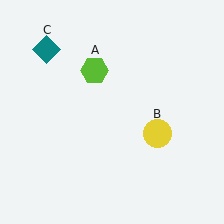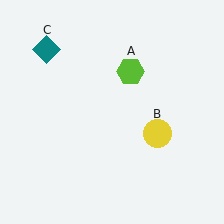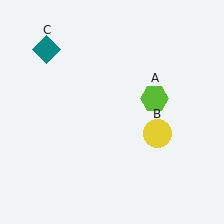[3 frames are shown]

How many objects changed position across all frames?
1 object changed position: lime hexagon (object A).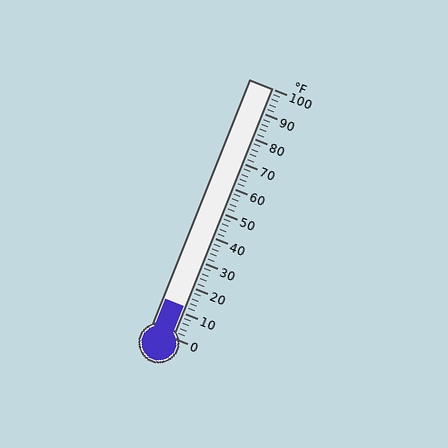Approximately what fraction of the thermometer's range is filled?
The thermometer is filled to approximately 10% of its range.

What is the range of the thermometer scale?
The thermometer scale ranges from 0°F to 100°F.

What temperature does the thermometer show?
The thermometer shows approximately 12°F.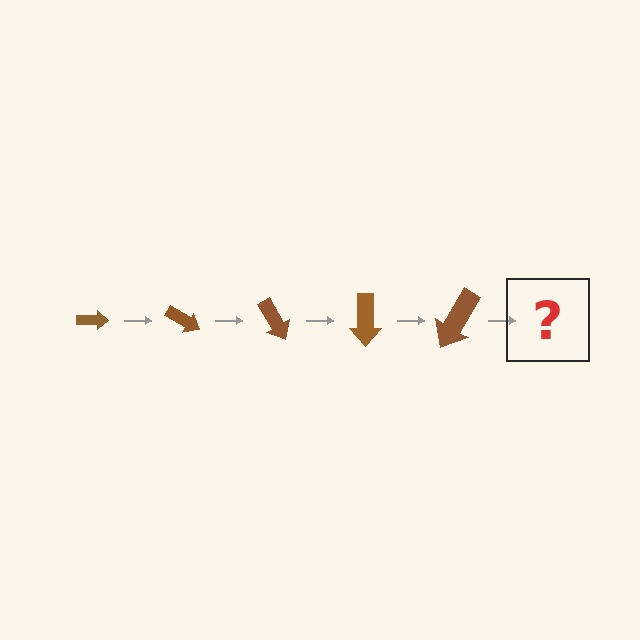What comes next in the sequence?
The next element should be an arrow, larger than the previous one and rotated 150 degrees from the start.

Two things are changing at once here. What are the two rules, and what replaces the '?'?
The two rules are that the arrow grows larger each step and it rotates 30 degrees each step. The '?' should be an arrow, larger than the previous one and rotated 150 degrees from the start.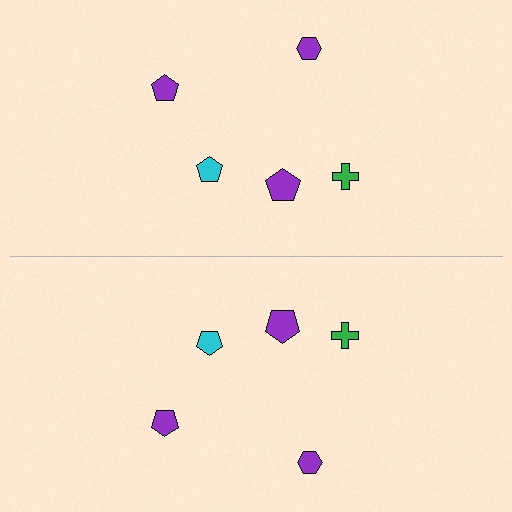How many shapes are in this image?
There are 10 shapes in this image.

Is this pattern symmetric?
Yes, this pattern has bilateral (reflection) symmetry.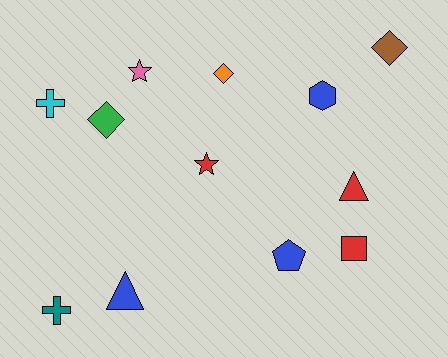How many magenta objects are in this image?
There are no magenta objects.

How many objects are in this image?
There are 12 objects.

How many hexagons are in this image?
There is 1 hexagon.